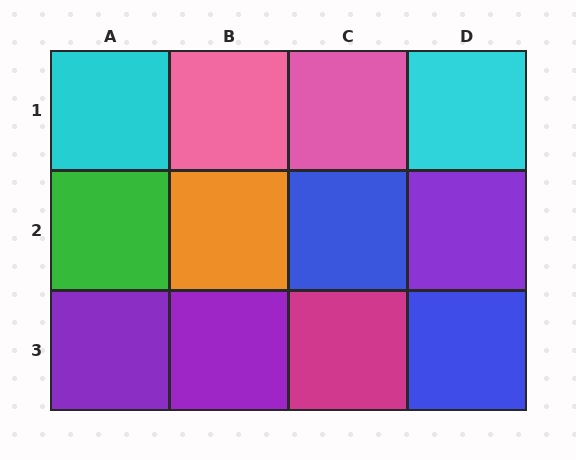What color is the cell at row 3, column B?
Purple.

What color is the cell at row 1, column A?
Cyan.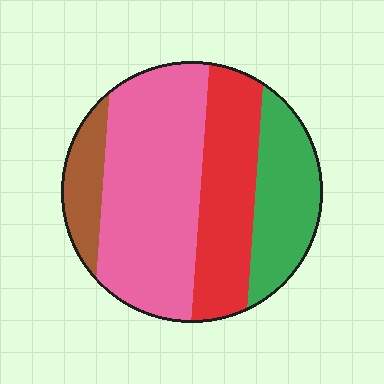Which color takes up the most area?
Pink, at roughly 45%.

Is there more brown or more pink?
Pink.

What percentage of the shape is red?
Red takes up about one quarter (1/4) of the shape.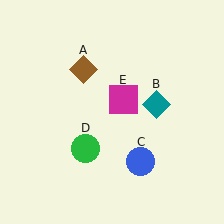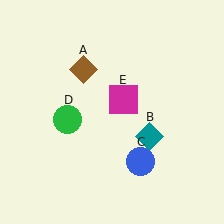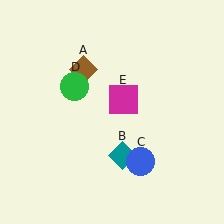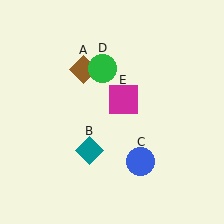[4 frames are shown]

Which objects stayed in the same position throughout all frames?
Brown diamond (object A) and blue circle (object C) and magenta square (object E) remained stationary.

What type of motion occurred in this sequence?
The teal diamond (object B), green circle (object D) rotated clockwise around the center of the scene.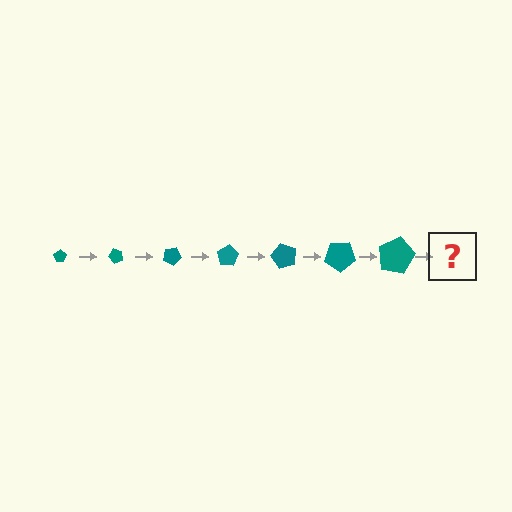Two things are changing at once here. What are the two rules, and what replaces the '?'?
The two rules are that the pentagon grows larger each step and it rotates 50 degrees each step. The '?' should be a pentagon, larger than the previous one and rotated 350 degrees from the start.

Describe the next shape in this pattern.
It should be a pentagon, larger than the previous one and rotated 350 degrees from the start.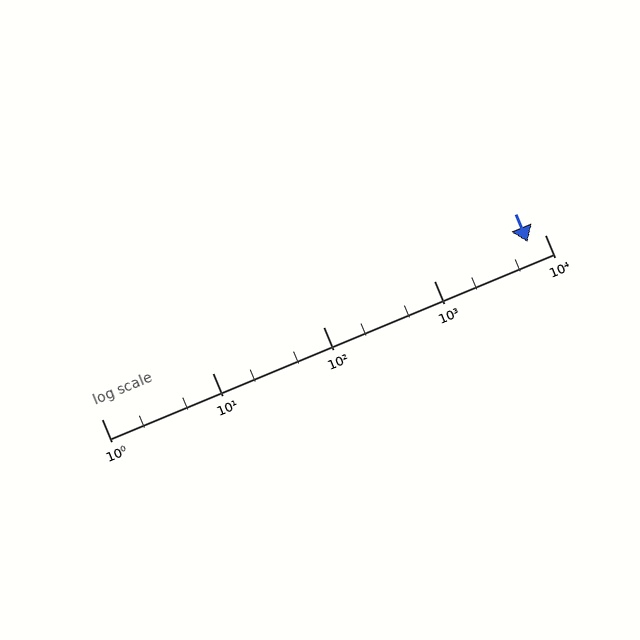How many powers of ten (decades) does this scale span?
The scale spans 4 decades, from 1 to 10000.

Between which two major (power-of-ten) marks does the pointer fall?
The pointer is between 1000 and 10000.